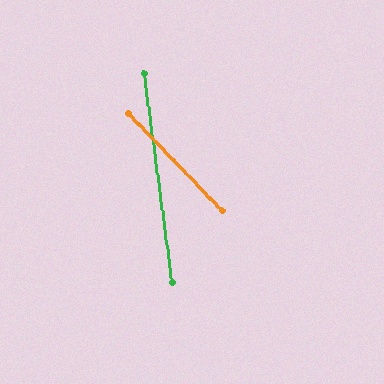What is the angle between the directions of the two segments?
Approximately 36 degrees.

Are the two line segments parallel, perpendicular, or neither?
Neither parallel nor perpendicular — they differ by about 36°.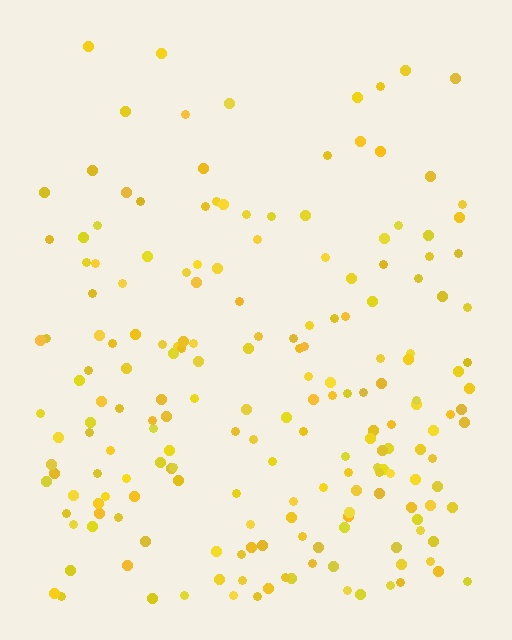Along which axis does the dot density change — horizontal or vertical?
Vertical.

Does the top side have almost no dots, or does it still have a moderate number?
Still a moderate number, just noticeably fewer than the bottom.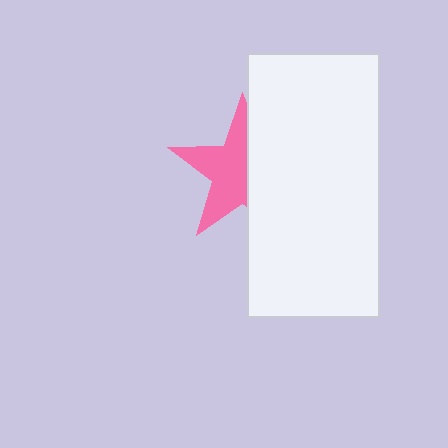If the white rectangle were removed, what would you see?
You would see the complete pink star.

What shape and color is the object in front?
The object in front is a white rectangle.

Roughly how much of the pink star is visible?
About half of it is visible (roughly 57%).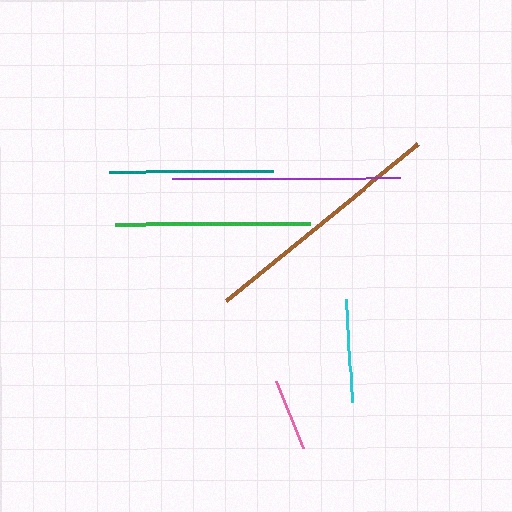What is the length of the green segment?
The green segment is approximately 194 pixels long.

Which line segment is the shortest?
The pink line is the shortest at approximately 72 pixels.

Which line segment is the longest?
The brown line is the longest at approximately 247 pixels.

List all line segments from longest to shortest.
From longest to shortest: brown, purple, green, teal, cyan, pink.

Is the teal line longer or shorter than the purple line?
The purple line is longer than the teal line.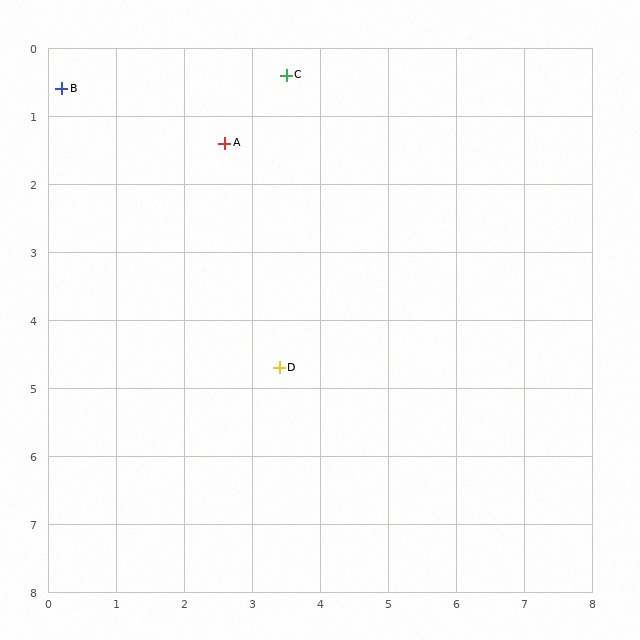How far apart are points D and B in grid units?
Points D and B are about 5.2 grid units apart.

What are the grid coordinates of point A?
Point A is at approximately (2.6, 1.4).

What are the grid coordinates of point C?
Point C is at approximately (3.5, 0.4).